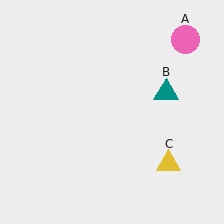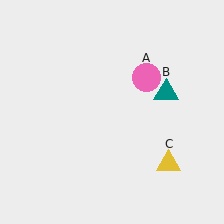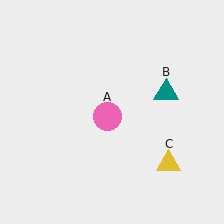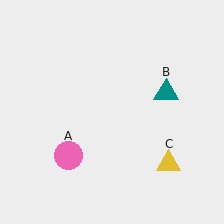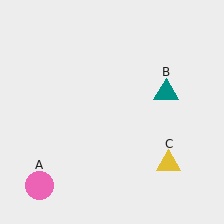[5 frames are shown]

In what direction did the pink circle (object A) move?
The pink circle (object A) moved down and to the left.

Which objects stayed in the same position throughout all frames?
Teal triangle (object B) and yellow triangle (object C) remained stationary.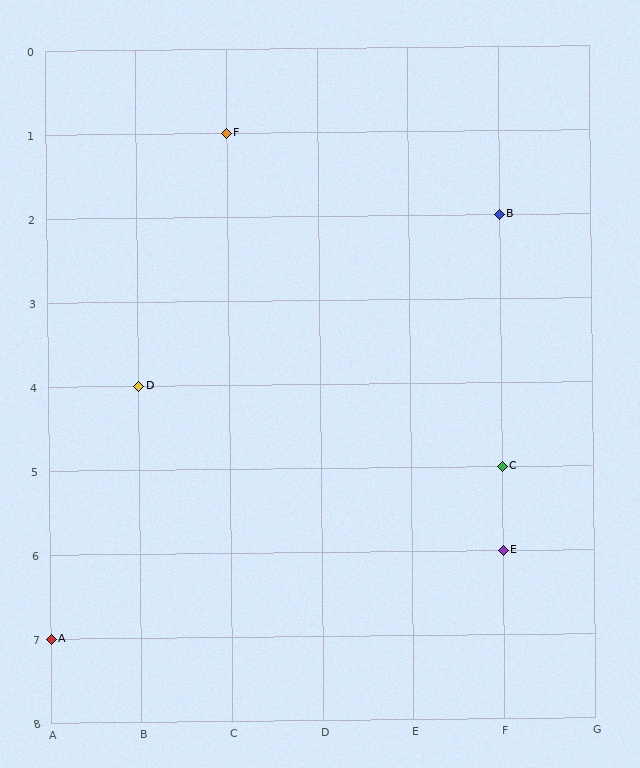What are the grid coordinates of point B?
Point B is at grid coordinates (F, 2).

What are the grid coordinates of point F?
Point F is at grid coordinates (C, 1).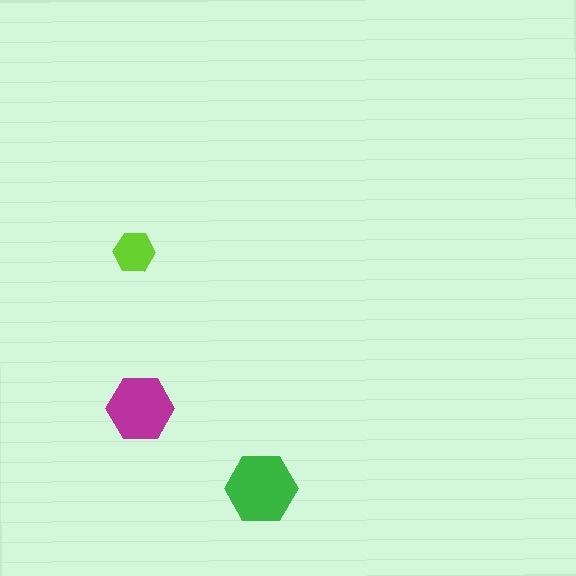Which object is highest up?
The lime hexagon is topmost.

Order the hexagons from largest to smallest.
the green one, the magenta one, the lime one.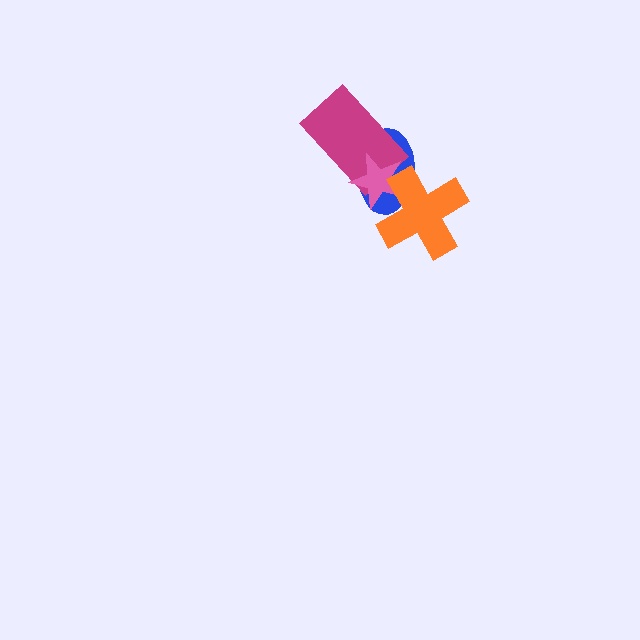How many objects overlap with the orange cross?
2 objects overlap with the orange cross.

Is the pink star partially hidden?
Yes, it is partially covered by another shape.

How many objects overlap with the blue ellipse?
3 objects overlap with the blue ellipse.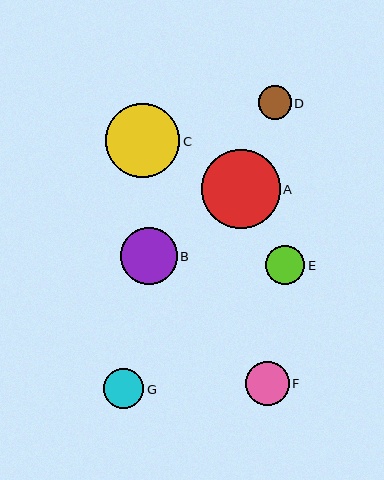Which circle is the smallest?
Circle D is the smallest with a size of approximately 33 pixels.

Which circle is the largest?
Circle A is the largest with a size of approximately 79 pixels.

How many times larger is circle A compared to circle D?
Circle A is approximately 2.4 times the size of circle D.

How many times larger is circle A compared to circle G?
Circle A is approximately 2.0 times the size of circle G.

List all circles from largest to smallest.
From largest to smallest: A, C, B, F, G, E, D.